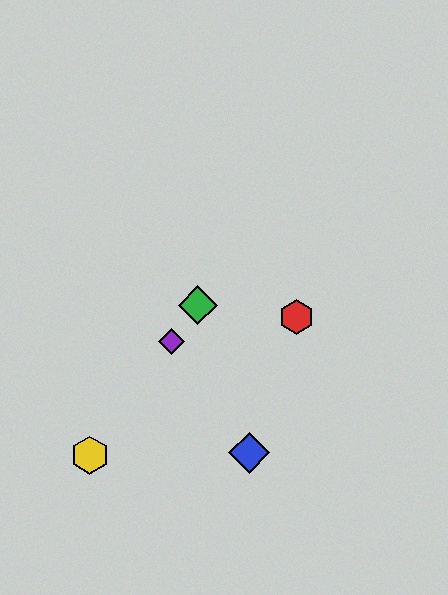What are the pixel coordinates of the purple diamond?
The purple diamond is at (172, 342).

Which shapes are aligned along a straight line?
The green diamond, the yellow hexagon, the purple diamond are aligned along a straight line.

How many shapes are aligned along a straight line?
3 shapes (the green diamond, the yellow hexagon, the purple diamond) are aligned along a straight line.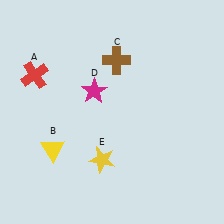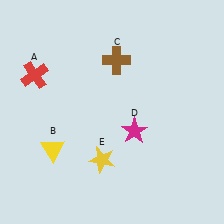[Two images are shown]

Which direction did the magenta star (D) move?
The magenta star (D) moved right.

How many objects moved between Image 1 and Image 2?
1 object moved between the two images.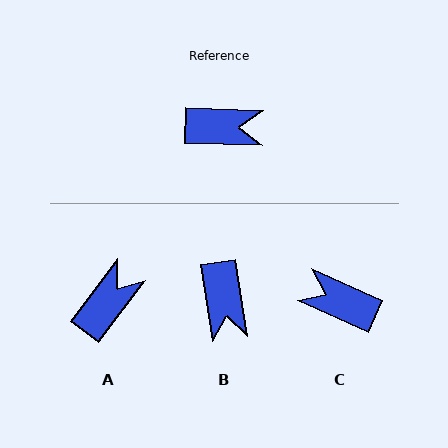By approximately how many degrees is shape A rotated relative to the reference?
Approximately 54 degrees counter-clockwise.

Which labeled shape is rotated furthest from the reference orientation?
C, about 157 degrees away.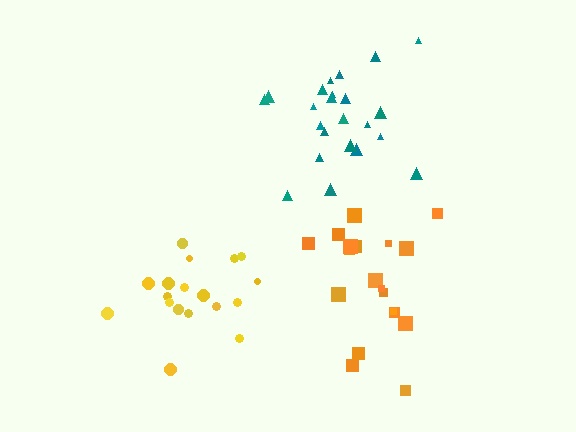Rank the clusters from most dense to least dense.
yellow, orange, teal.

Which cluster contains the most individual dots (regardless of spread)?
Teal (23).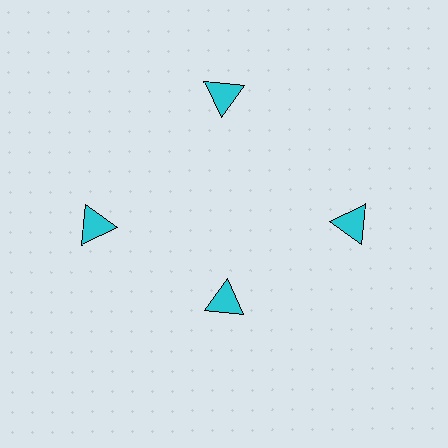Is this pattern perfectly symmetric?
No. The 4 cyan triangles are arranged in a ring, but one element near the 6 o'clock position is pulled inward toward the center, breaking the 4-fold rotational symmetry.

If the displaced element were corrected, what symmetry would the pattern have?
It would have 4-fold rotational symmetry — the pattern would map onto itself every 90 degrees.